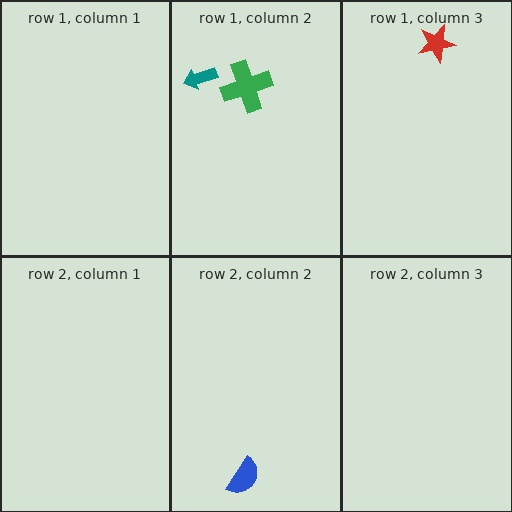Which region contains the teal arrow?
The row 1, column 2 region.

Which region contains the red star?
The row 1, column 3 region.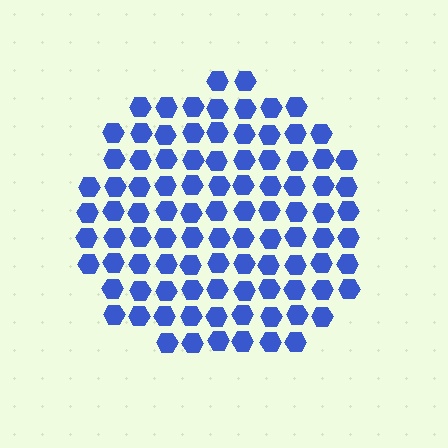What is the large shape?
The large shape is a circle.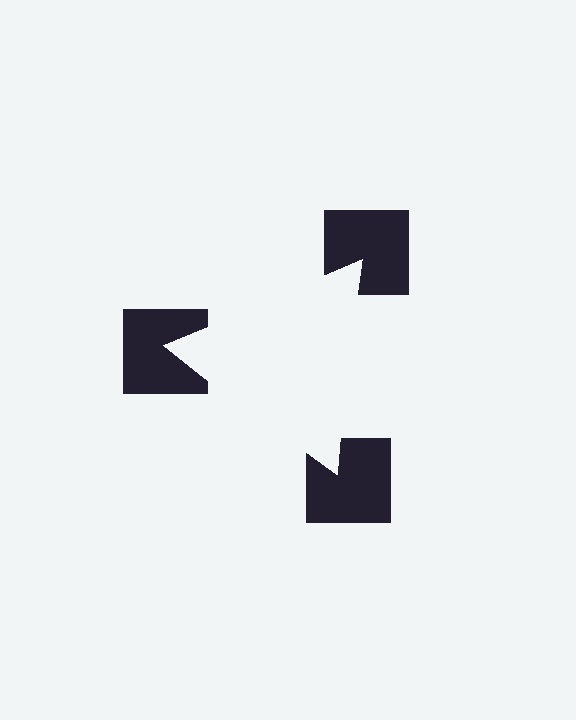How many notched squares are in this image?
There are 3 — one at each vertex of the illusory triangle.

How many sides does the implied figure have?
3 sides.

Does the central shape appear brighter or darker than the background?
It typically appears slightly brighter than the background, even though no actual brightness change is drawn.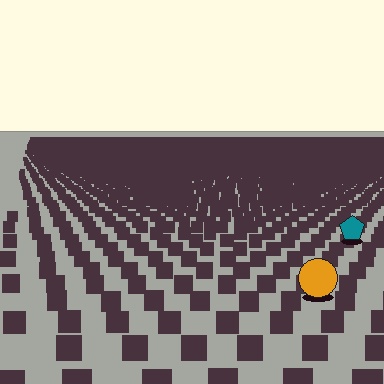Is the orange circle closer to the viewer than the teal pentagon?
Yes. The orange circle is closer — you can tell from the texture gradient: the ground texture is coarser near it.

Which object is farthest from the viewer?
The teal pentagon is farthest from the viewer. It appears smaller and the ground texture around it is denser.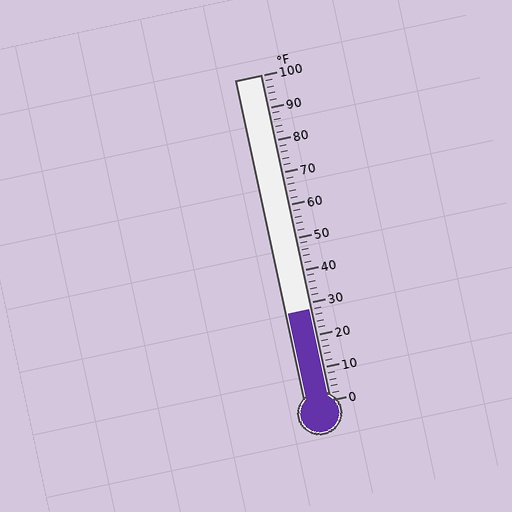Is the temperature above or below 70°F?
The temperature is below 70°F.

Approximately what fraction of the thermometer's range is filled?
The thermometer is filled to approximately 30% of its range.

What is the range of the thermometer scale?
The thermometer scale ranges from 0°F to 100°F.